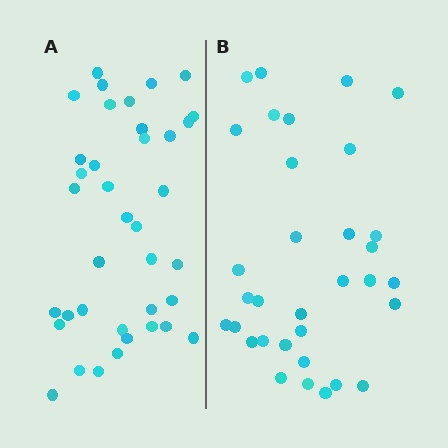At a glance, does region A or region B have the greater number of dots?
Region A (the left region) has more dots.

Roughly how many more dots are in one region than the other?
Region A has about 5 more dots than region B.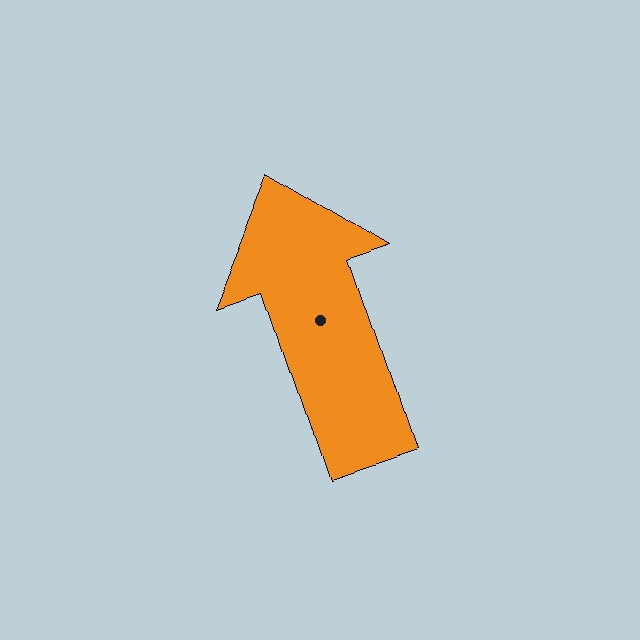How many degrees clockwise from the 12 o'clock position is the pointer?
Approximately 342 degrees.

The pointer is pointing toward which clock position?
Roughly 11 o'clock.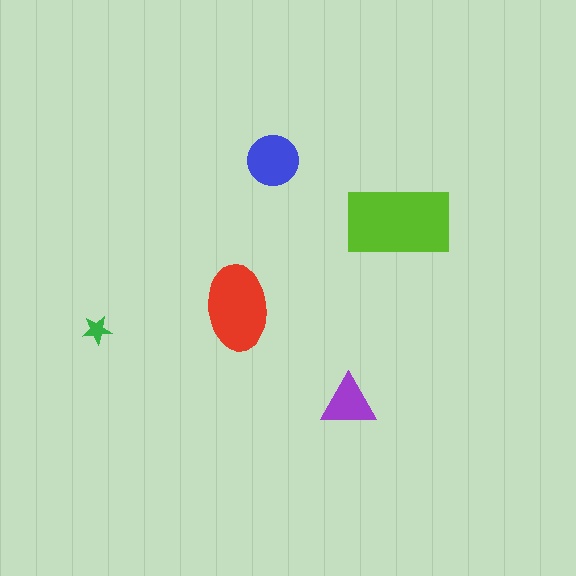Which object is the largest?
The lime rectangle.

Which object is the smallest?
The green star.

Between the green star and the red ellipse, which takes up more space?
The red ellipse.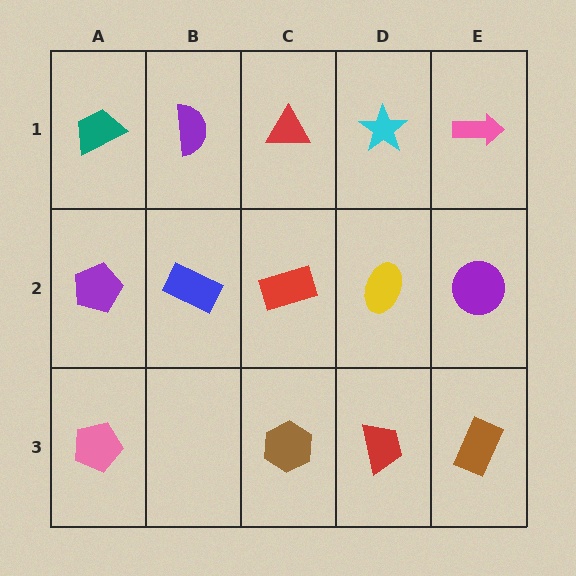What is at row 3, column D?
A red trapezoid.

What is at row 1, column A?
A teal trapezoid.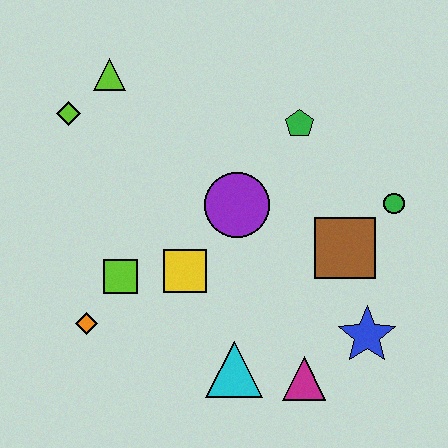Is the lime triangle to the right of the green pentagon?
No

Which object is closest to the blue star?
The magenta triangle is closest to the blue star.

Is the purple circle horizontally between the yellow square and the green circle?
Yes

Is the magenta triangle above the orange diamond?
No